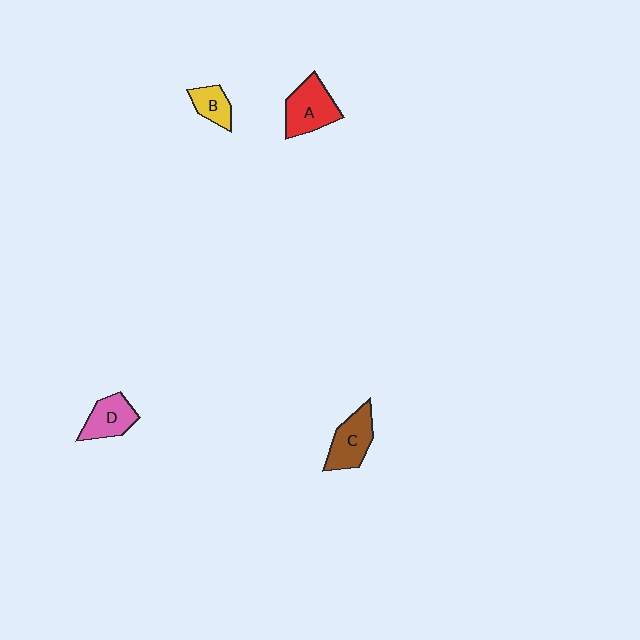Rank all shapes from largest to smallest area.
From largest to smallest: A (red), C (brown), D (pink), B (yellow).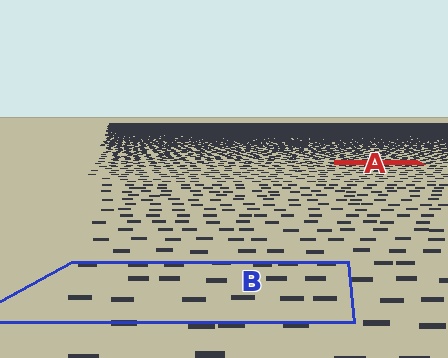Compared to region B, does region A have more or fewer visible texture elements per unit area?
Region A has more texture elements per unit area — they are packed more densely because it is farther away.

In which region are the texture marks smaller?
The texture marks are smaller in region A, because it is farther away.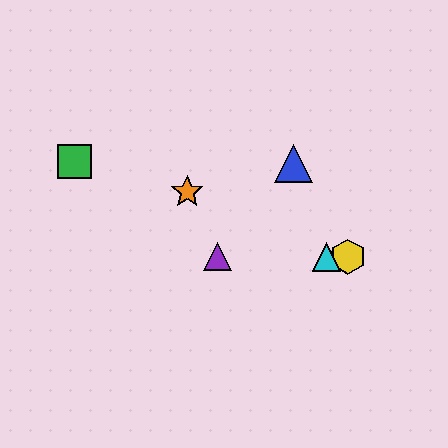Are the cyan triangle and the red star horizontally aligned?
Yes, both are at y≈257.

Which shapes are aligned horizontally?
The red star, the yellow hexagon, the purple triangle, the cyan triangle are aligned horizontally.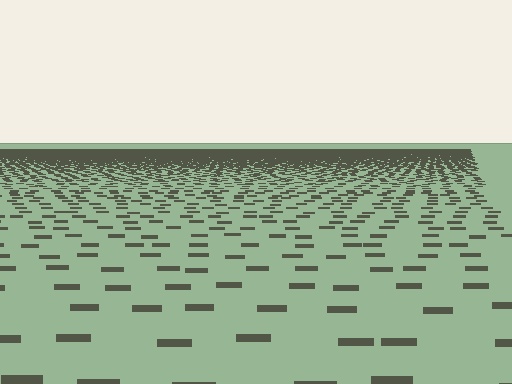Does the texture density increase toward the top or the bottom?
Density increases toward the top.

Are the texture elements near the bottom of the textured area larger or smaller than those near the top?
Larger. Near the bottom, elements are closer to the viewer and appear at a bigger on-screen size.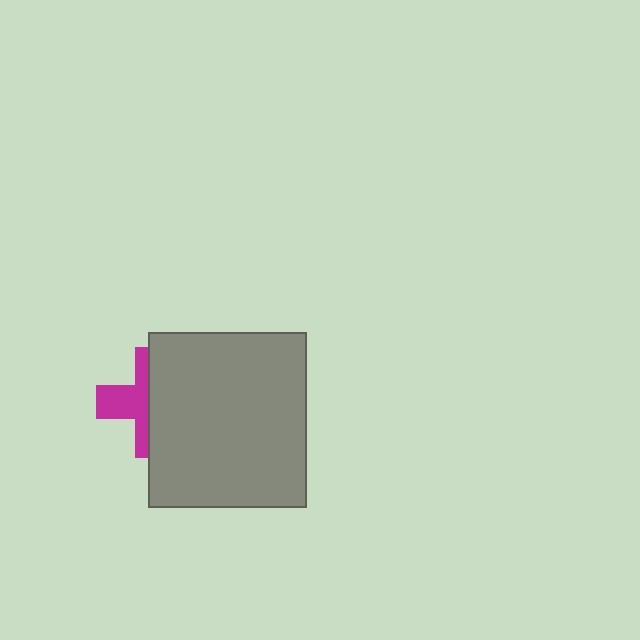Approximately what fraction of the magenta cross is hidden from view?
Roughly 58% of the magenta cross is hidden behind the gray rectangle.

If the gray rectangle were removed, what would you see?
You would see the complete magenta cross.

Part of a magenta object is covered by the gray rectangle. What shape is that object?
It is a cross.